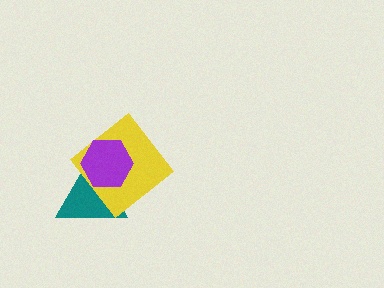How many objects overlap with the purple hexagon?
2 objects overlap with the purple hexagon.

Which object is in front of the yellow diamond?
The purple hexagon is in front of the yellow diamond.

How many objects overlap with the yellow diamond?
2 objects overlap with the yellow diamond.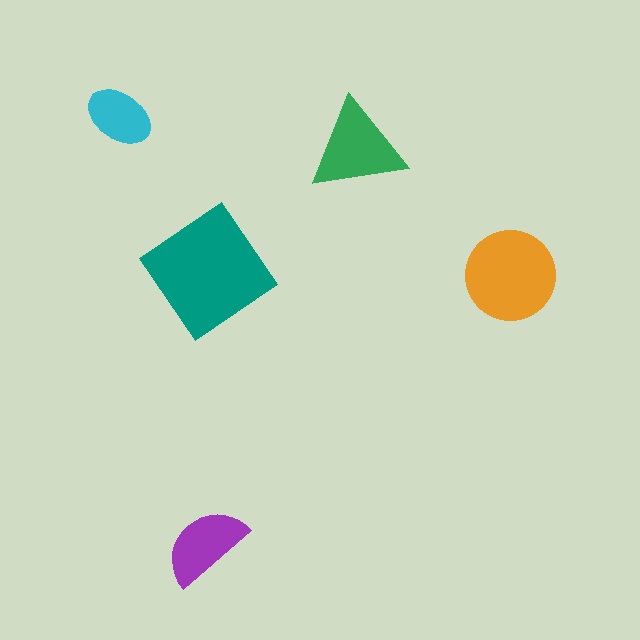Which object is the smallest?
The cyan ellipse.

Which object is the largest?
The teal diamond.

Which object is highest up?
The cyan ellipse is topmost.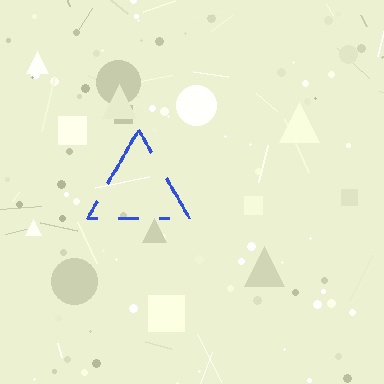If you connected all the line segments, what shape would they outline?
They would outline a triangle.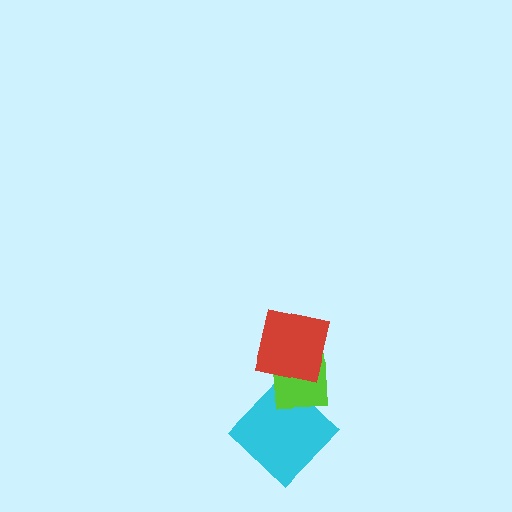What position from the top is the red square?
The red square is 1st from the top.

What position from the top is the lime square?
The lime square is 2nd from the top.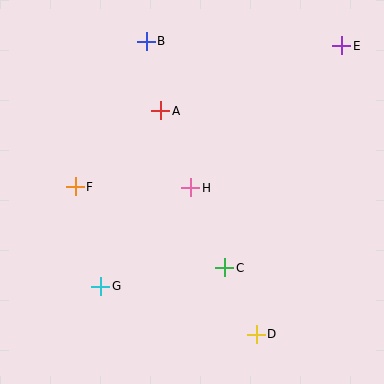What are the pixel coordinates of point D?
Point D is at (256, 334).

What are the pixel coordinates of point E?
Point E is at (342, 46).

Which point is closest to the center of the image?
Point H at (191, 188) is closest to the center.